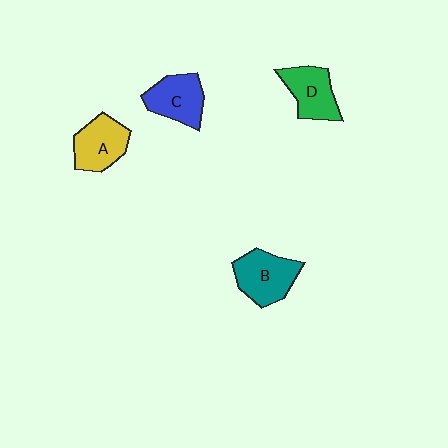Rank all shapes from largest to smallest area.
From largest to smallest: B (teal), C (blue), A (yellow), D (green).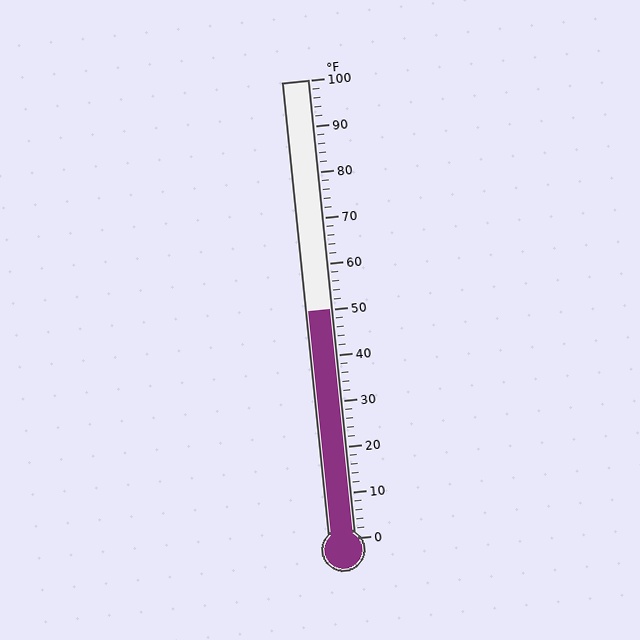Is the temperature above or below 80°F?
The temperature is below 80°F.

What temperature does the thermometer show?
The thermometer shows approximately 50°F.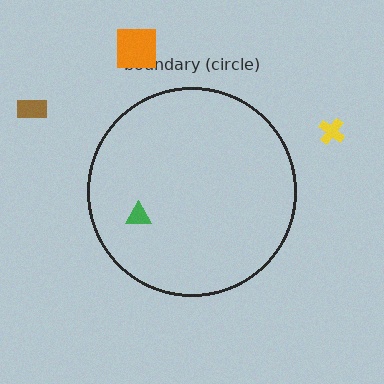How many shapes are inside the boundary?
1 inside, 3 outside.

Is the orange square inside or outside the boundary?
Outside.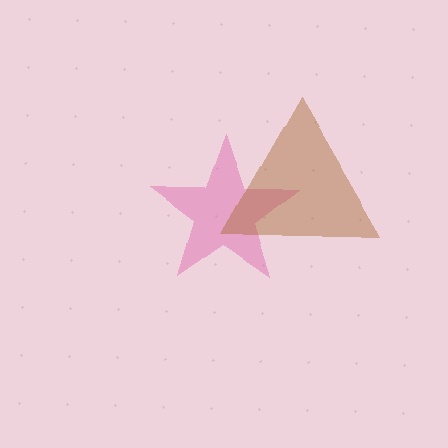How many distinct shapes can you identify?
There are 2 distinct shapes: a pink star, a brown triangle.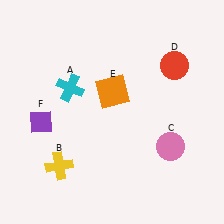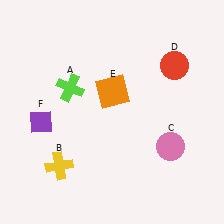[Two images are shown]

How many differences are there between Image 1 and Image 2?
There is 1 difference between the two images.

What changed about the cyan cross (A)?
In Image 1, A is cyan. In Image 2, it changed to lime.